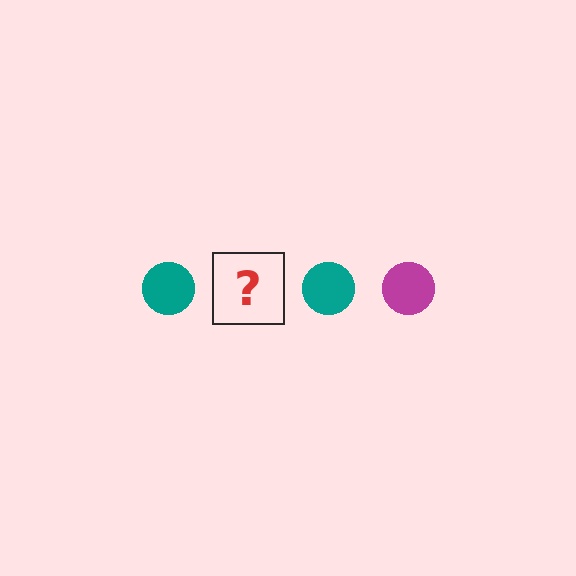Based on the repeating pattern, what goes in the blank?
The blank should be a magenta circle.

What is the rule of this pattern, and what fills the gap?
The rule is that the pattern cycles through teal, magenta circles. The gap should be filled with a magenta circle.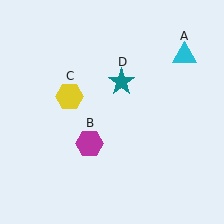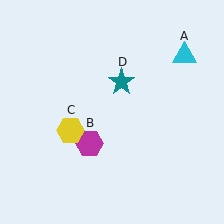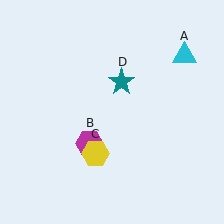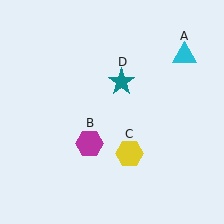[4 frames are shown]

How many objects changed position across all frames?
1 object changed position: yellow hexagon (object C).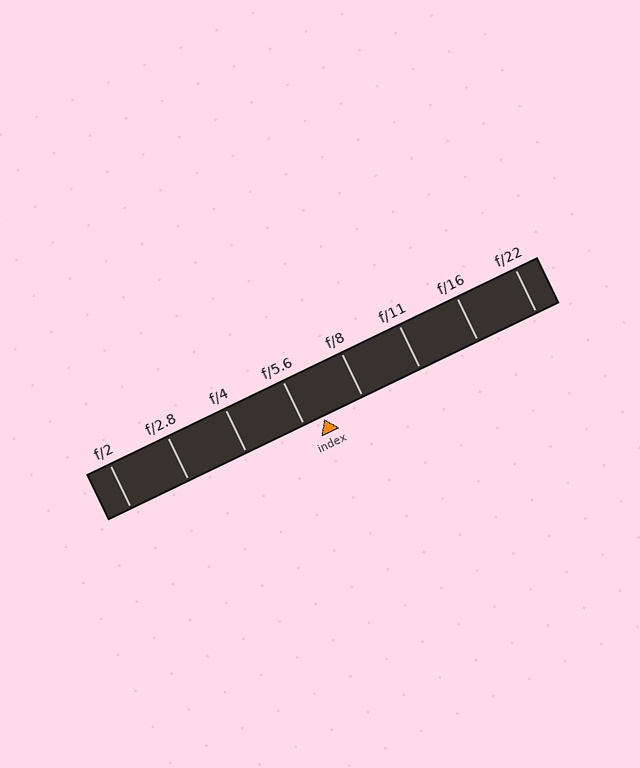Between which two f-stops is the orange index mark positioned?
The index mark is between f/5.6 and f/8.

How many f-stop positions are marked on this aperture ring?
There are 8 f-stop positions marked.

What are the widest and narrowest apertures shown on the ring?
The widest aperture shown is f/2 and the narrowest is f/22.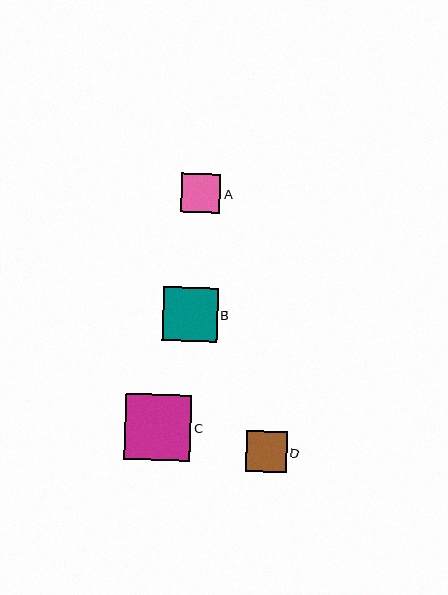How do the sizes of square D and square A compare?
Square D and square A are approximately the same size.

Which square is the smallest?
Square A is the smallest with a size of approximately 40 pixels.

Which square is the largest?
Square C is the largest with a size of approximately 66 pixels.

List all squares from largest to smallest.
From largest to smallest: C, B, D, A.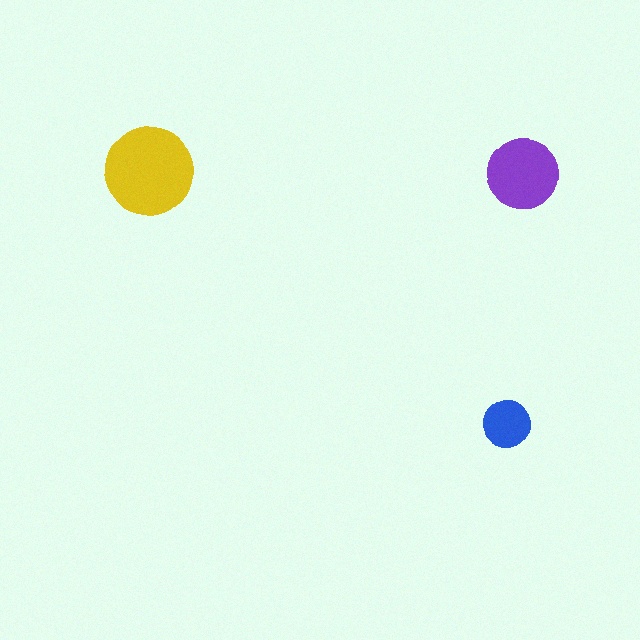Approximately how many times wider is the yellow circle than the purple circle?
About 1.5 times wider.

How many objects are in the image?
There are 3 objects in the image.